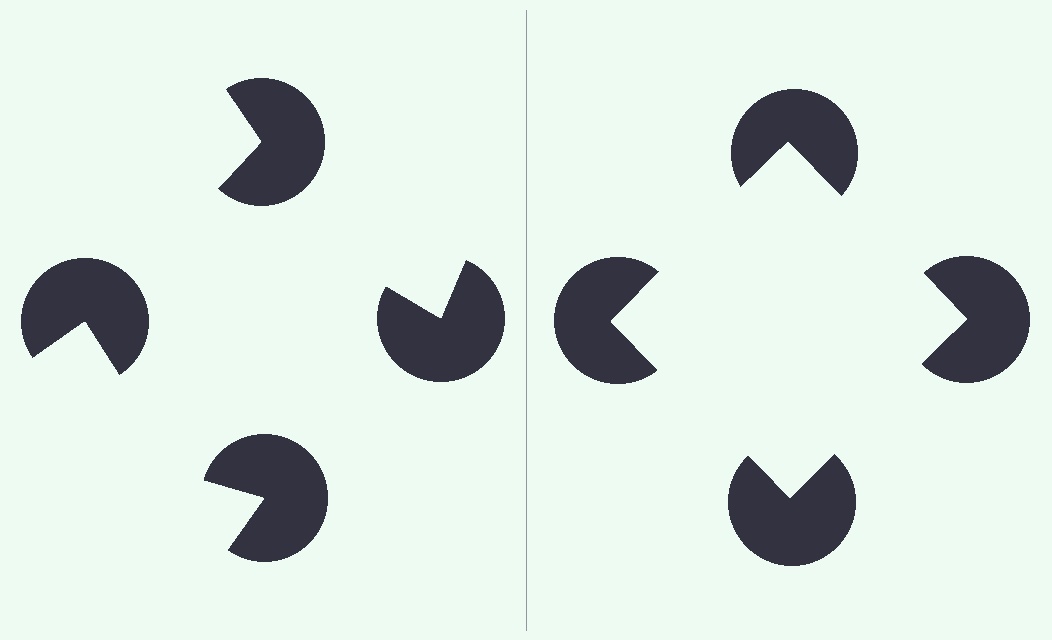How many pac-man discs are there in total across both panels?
8 — 4 on each side.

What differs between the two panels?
The pac-man discs are positioned identically on both sides; only the wedge orientations differ. On the right they align to a square; on the left they are misaligned.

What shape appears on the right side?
An illusory square.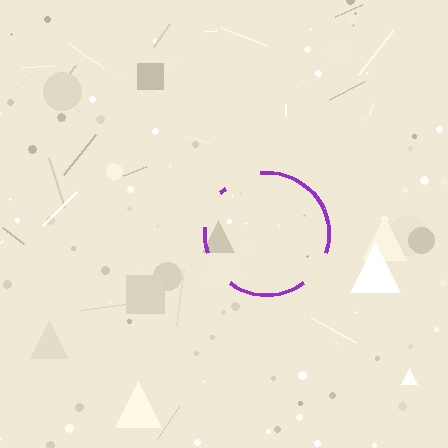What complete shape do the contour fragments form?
The contour fragments form a circle.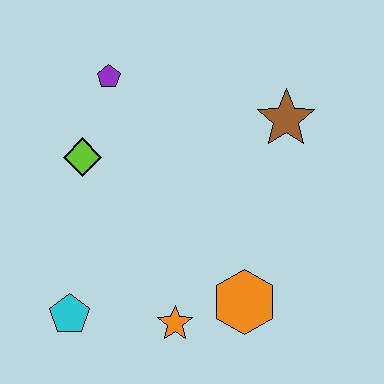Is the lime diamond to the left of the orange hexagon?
Yes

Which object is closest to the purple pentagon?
The lime diamond is closest to the purple pentagon.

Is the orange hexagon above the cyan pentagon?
Yes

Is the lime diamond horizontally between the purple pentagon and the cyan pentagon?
Yes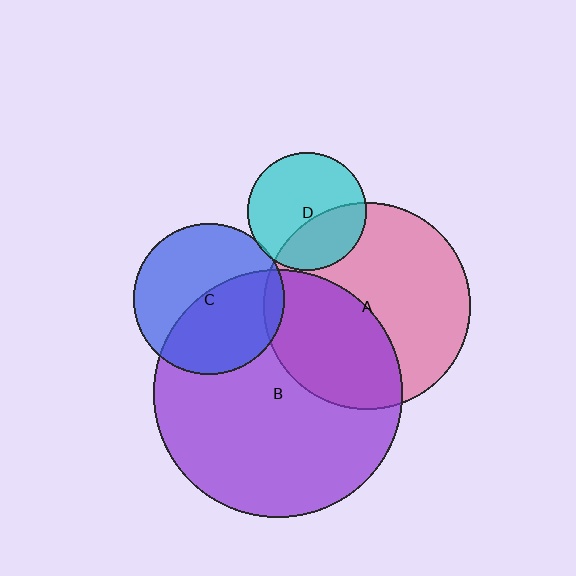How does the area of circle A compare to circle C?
Approximately 1.9 times.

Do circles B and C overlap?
Yes.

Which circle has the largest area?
Circle B (purple).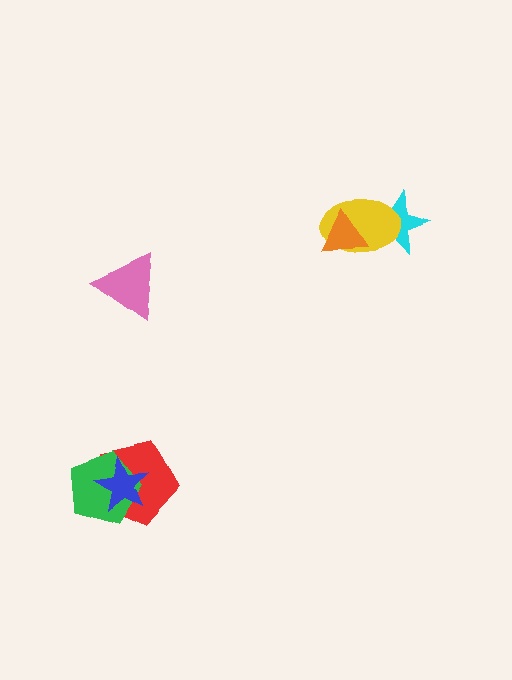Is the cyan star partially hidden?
Yes, it is partially covered by another shape.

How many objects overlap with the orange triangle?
2 objects overlap with the orange triangle.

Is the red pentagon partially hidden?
Yes, it is partially covered by another shape.